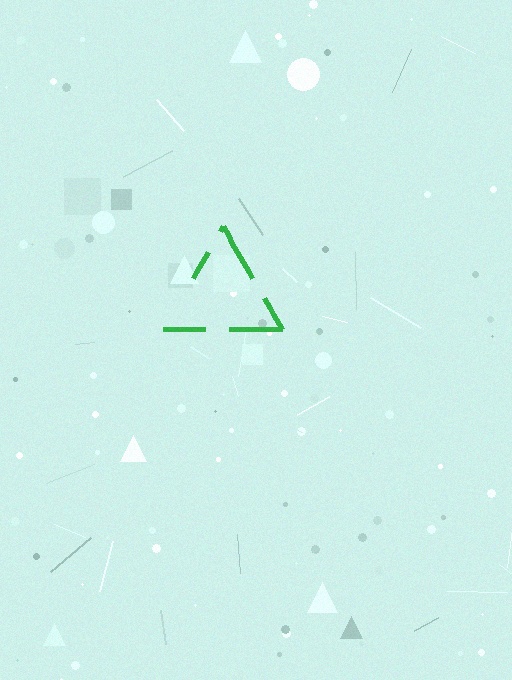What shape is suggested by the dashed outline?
The dashed outline suggests a triangle.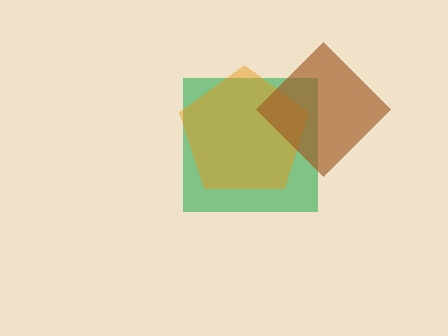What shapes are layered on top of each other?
The layered shapes are: a green square, an orange pentagon, a brown diamond.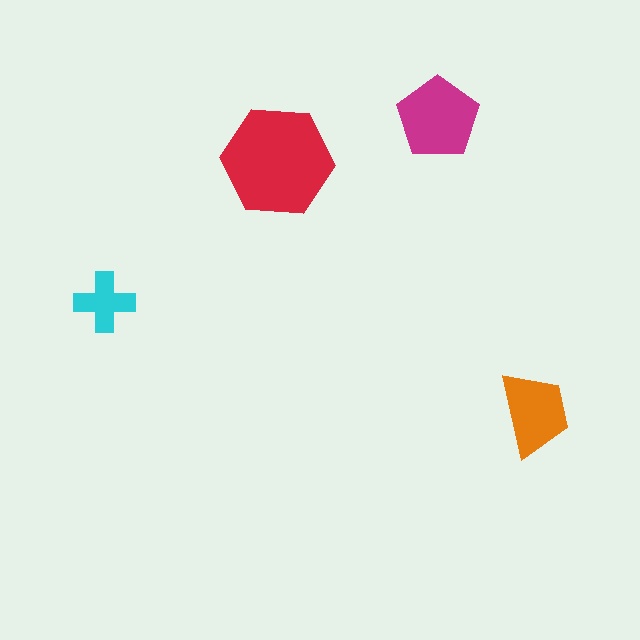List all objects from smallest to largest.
The cyan cross, the orange trapezoid, the magenta pentagon, the red hexagon.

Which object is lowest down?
The orange trapezoid is bottommost.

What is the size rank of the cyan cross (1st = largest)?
4th.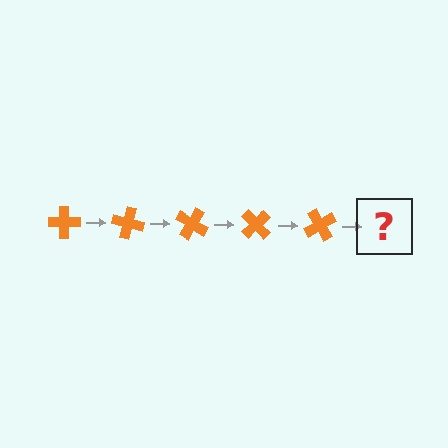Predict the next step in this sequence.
The next step is an orange cross rotated 75 degrees.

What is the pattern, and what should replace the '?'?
The pattern is that the cross rotates 15 degrees each step. The '?' should be an orange cross rotated 75 degrees.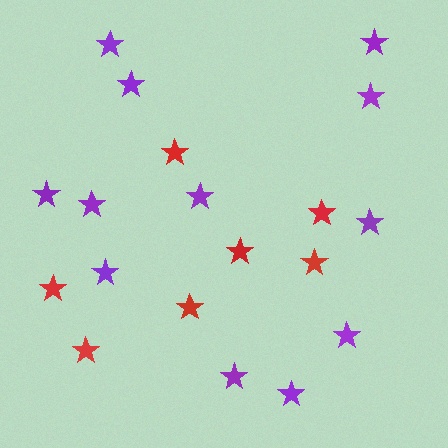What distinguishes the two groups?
There are 2 groups: one group of red stars (7) and one group of purple stars (12).